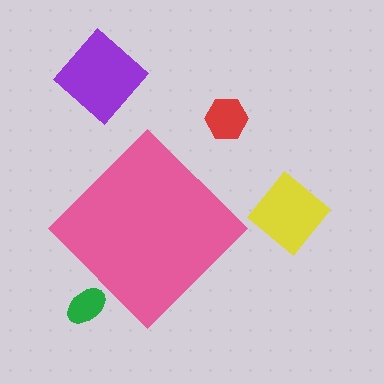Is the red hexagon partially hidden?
No, the red hexagon is fully visible.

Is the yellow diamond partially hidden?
No, the yellow diamond is fully visible.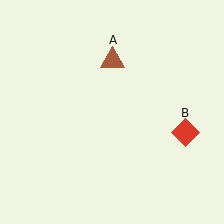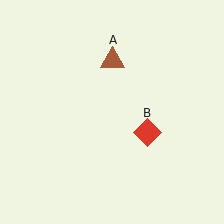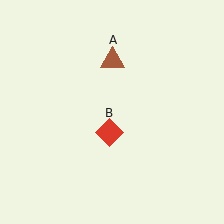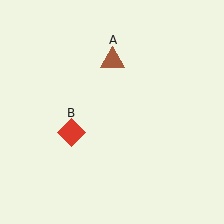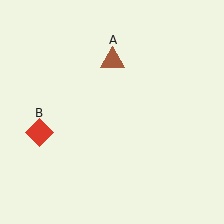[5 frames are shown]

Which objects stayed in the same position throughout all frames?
Brown triangle (object A) remained stationary.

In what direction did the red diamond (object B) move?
The red diamond (object B) moved left.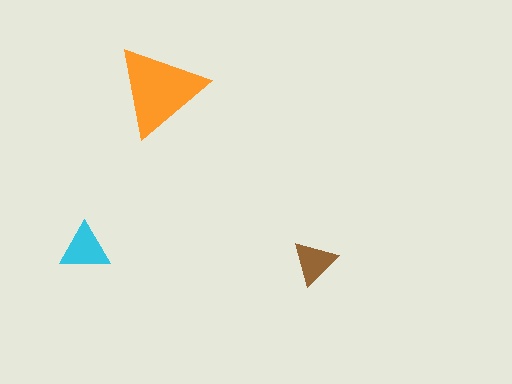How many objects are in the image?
There are 3 objects in the image.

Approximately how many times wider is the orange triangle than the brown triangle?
About 2 times wider.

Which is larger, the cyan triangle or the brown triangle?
The cyan one.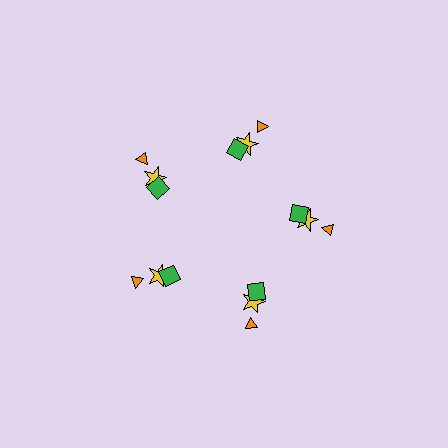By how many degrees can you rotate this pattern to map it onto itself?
The pattern maps onto itself every 72 degrees of rotation.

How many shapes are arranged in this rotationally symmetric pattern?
There are 15 shapes, arranged in 5 groups of 3.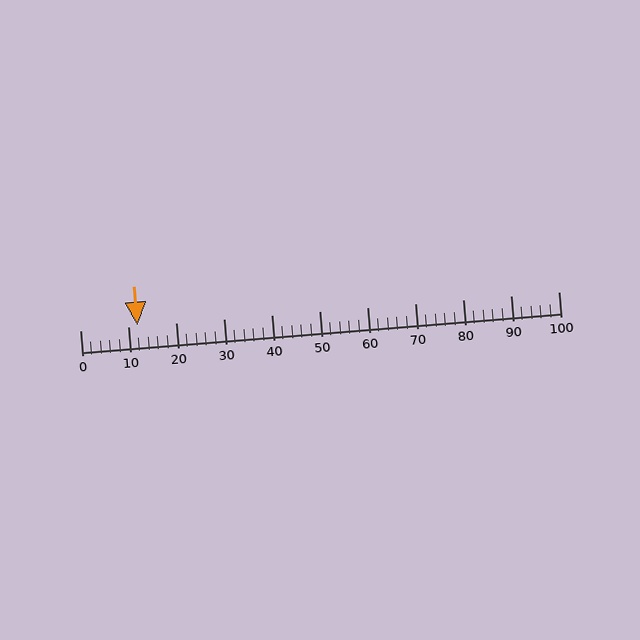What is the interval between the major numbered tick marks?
The major tick marks are spaced 10 units apart.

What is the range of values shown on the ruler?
The ruler shows values from 0 to 100.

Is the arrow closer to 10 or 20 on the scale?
The arrow is closer to 10.